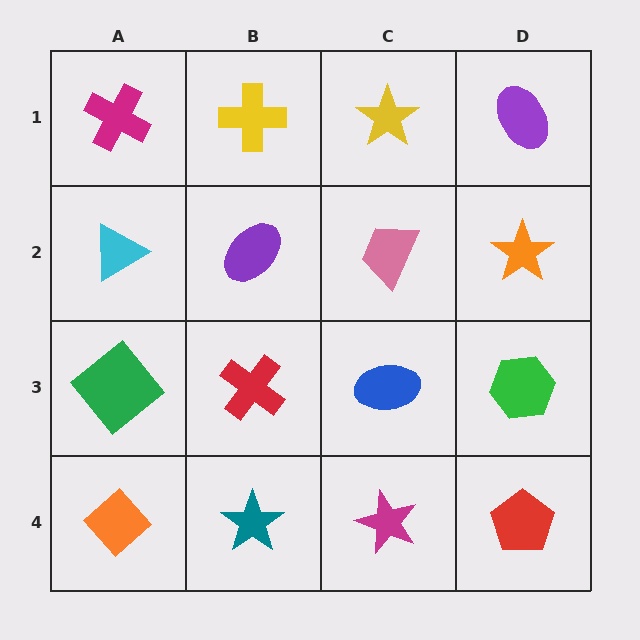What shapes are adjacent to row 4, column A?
A green diamond (row 3, column A), a teal star (row 4, column B).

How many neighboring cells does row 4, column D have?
2.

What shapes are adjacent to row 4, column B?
A red cross (row 3, column B), an orange diamond (row 4, column A), a magenta star (row 4, column C).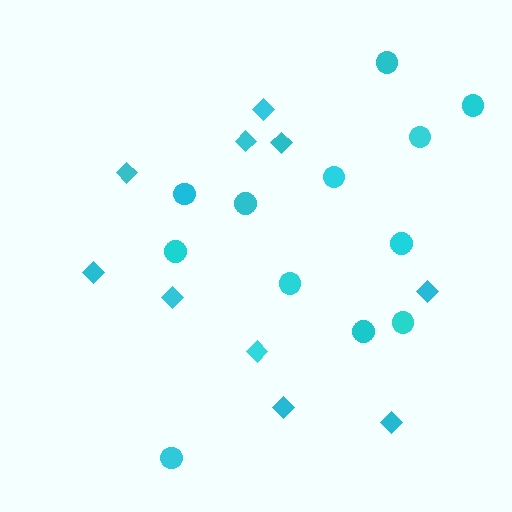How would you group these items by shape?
There are 2 groups: one group of circles (12) and one group of diamonds (10).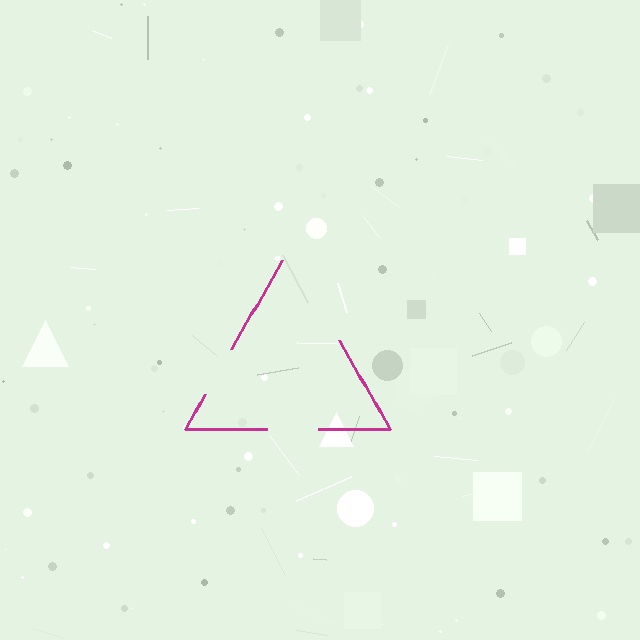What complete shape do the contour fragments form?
The contour fragments form a triangle.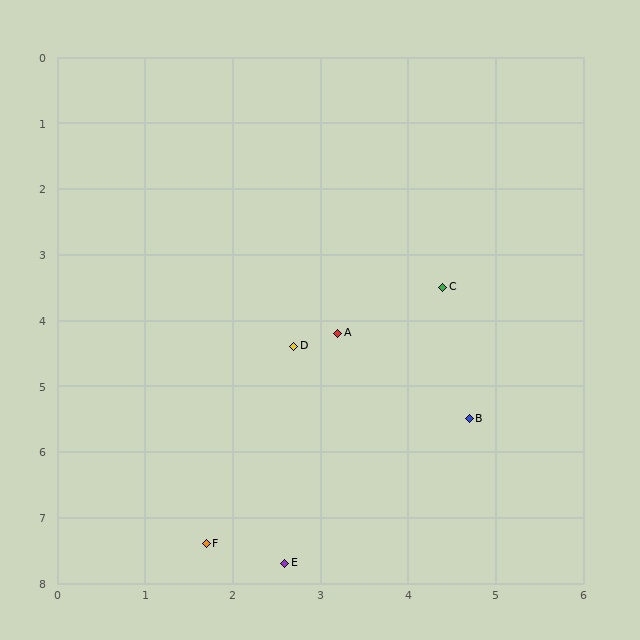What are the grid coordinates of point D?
Point D is at approximately (2.7, 4.4).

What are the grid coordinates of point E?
Point E is at approximately (2.6, 7.7).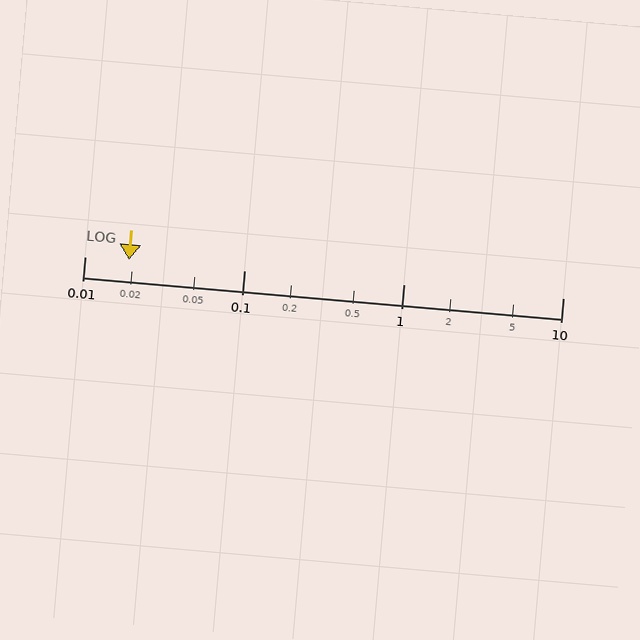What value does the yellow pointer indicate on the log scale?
The pointer indicates approximately 0.019.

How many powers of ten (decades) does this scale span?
The scale spans 3 decades, from 0.01 to 10.